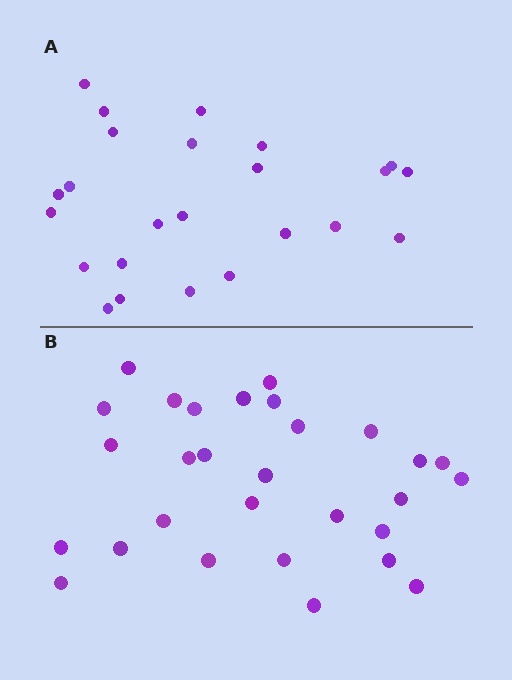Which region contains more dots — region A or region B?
Region B (the bottom region) has more dots.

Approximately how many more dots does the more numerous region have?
Region B has about 5 more dots than region A.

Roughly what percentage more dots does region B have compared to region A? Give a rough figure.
About 20% more.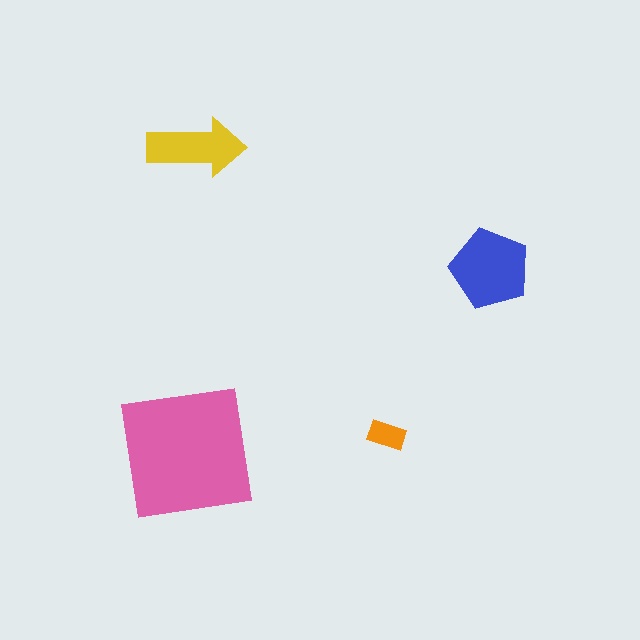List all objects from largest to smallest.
The pink square, the blue pentagon, the yellow arrow, the orange rectangle.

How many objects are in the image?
There are 4 objects in the image.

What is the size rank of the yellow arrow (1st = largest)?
3rd.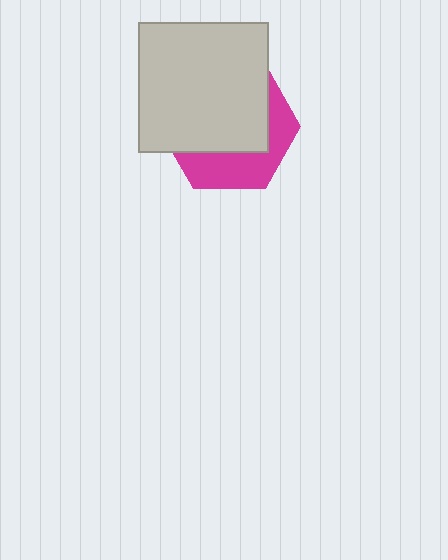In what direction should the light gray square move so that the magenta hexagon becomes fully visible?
The light gray square should move up. That is the shortest direction to clear the overlap and leave the magenta hexagon fully visible.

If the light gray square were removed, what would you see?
You would see the complete magenta hexagon.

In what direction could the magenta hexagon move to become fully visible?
The magenta hexagon could move down. That would shift it out from behind the light gray square entirely.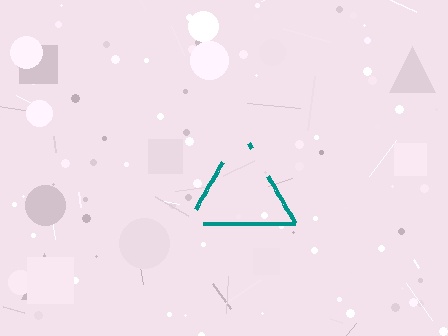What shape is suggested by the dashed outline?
The dashed outline suggests a triangle.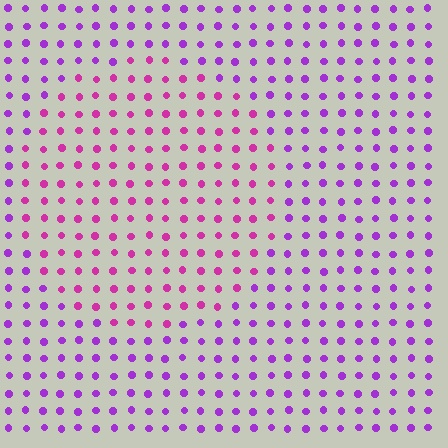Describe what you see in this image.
The image is filled with small purple elements in a uniform arrangement. A circle-shaped region is visible where the elements are tinted to a slightly different hue, forming a subtle color boundary.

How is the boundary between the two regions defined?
The boundary is defined purely by a slight shift in hue (about 33 degrees). Spacing, size, and orientation are identical on both sides.